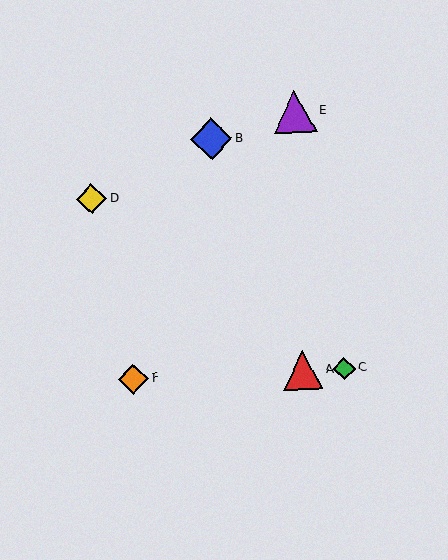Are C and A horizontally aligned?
Yes, both are at y≈369.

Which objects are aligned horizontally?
Objects A, C, F are aligned horizontally.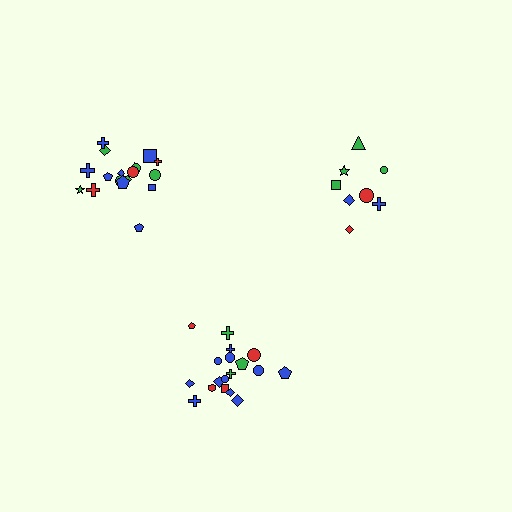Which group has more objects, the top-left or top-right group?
The top-left group.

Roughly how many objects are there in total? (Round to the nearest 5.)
Roughly 45 objects in total.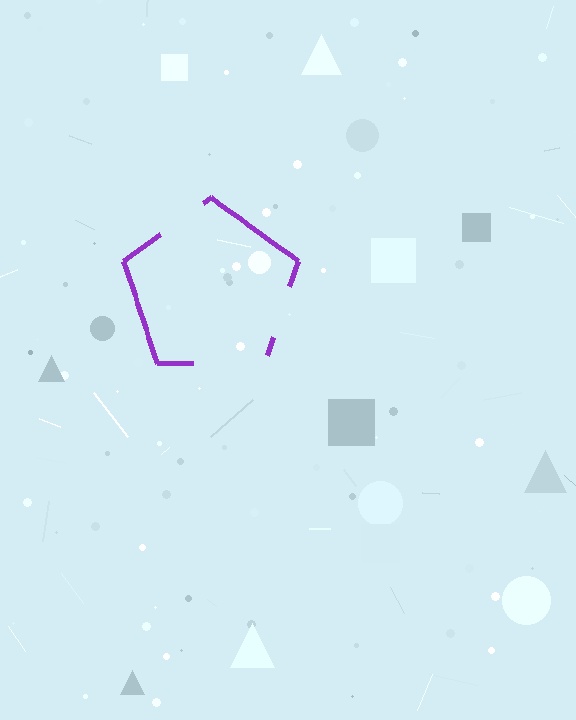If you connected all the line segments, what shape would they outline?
They would outline a pentagon.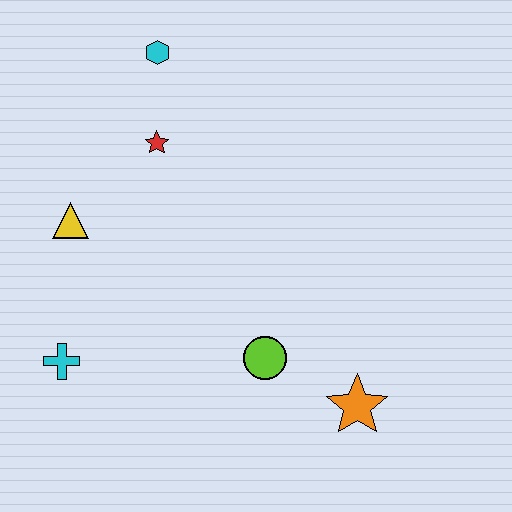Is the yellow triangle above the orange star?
Yes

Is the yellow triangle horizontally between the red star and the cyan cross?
Yes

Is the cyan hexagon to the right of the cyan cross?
Yes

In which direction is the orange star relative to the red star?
The orange star is below the red star.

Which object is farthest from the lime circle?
The cyan hexagon is farthest from the lime circle.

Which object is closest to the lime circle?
The orange star is closest to the lime circle.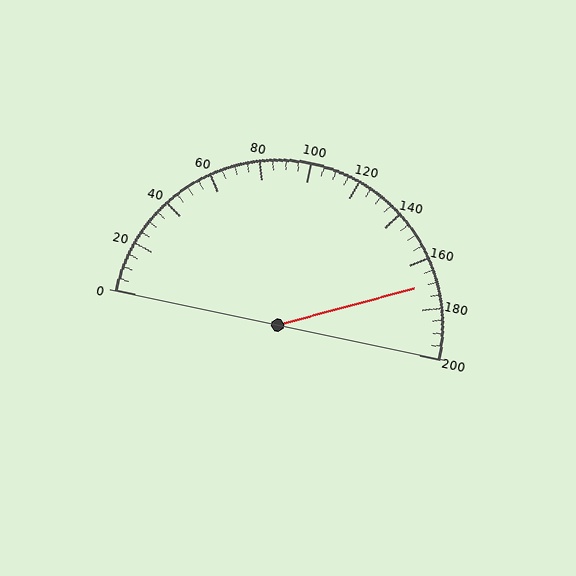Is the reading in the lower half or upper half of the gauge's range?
The reading is in the upper half of the range (0 to 200).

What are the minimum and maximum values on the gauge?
The gauge ranges from 0 to 200.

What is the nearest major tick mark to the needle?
The nearest major tick mark is 160.